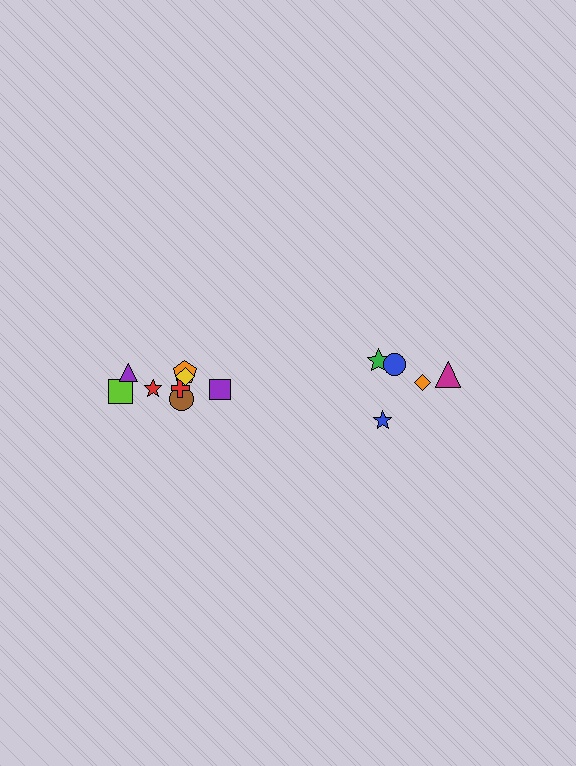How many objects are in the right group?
There are 5 objects.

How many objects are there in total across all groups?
There are 13 objects.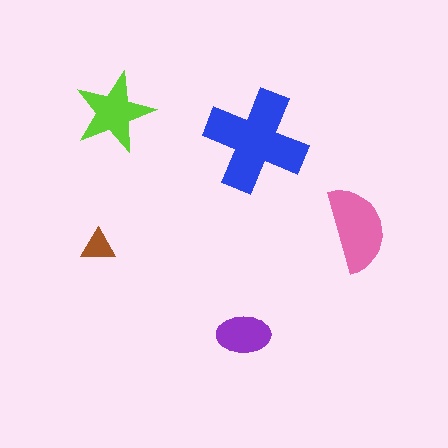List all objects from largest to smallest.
The blue cross, the pink semicircle, the lime star, the purple ellipse, the brown triangle.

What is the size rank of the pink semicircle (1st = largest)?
2nd.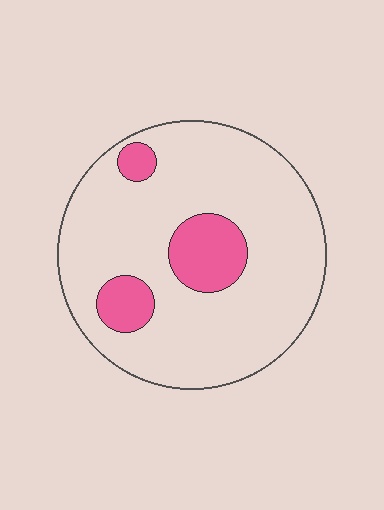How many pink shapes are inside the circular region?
3.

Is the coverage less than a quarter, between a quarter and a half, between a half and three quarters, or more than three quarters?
Less than a quarter.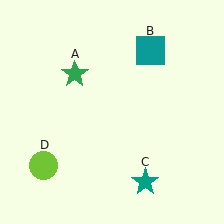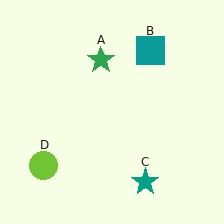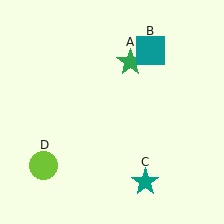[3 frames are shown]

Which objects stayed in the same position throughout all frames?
Teal square (object B) and teal star (object C) and lime circle (object D) remained stationary.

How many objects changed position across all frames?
1 object changed position: green star (object A).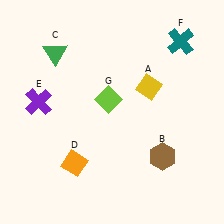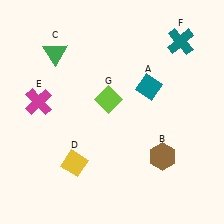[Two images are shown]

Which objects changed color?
A changed from yellow to teal. D changed from orange to yellow. E changed from purple to magenta.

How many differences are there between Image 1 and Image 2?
There are 3 differences between the two images.